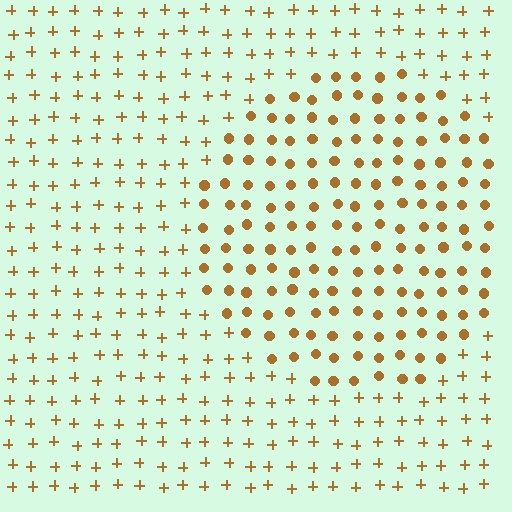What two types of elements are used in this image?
The image uses circles inside the circle region and plus signs outside it.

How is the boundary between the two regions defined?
The boundary is defined by a change in element shape: circles inside vs. plus signs outside. All elements share the same color and spacing.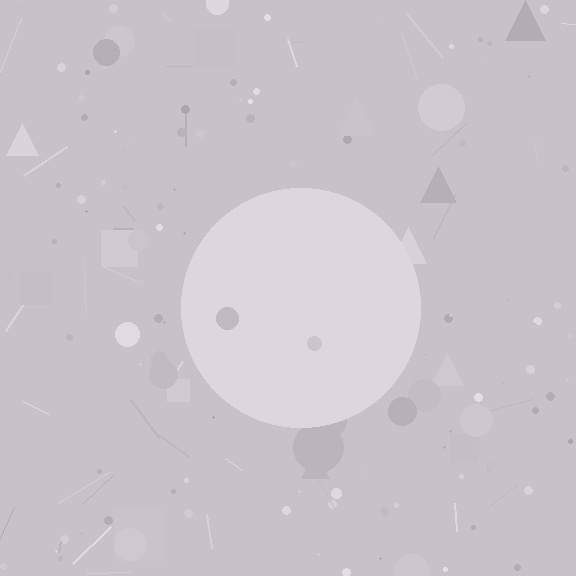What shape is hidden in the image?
A circle is hidden in the image.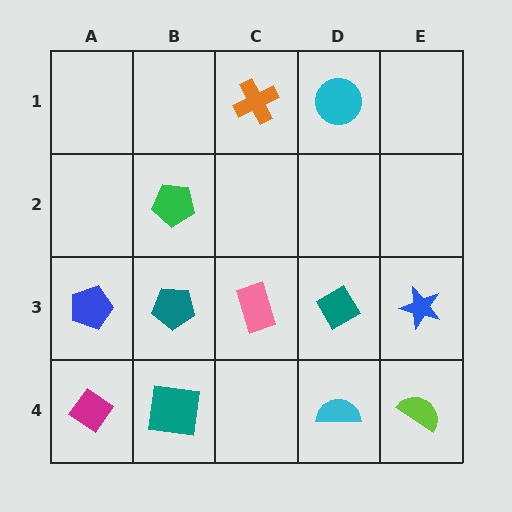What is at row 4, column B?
A teal square.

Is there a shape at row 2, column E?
No, that cell is empty.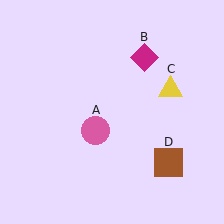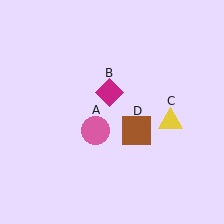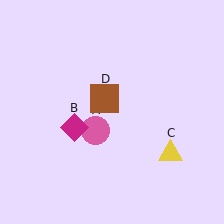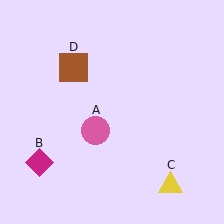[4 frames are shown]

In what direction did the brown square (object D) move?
The brown square (object D) moved up and to the left.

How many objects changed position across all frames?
3 objects changed position: magenta diamond (object B), yellow triangle (object C), brown square (object D).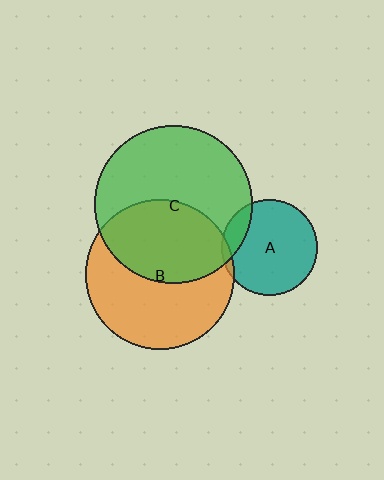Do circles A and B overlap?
Yes.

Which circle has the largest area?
Circle C (green).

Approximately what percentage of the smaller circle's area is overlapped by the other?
Approximately 5%.